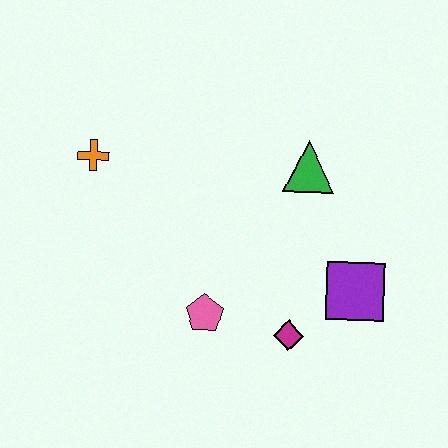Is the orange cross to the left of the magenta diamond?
Yes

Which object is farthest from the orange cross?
The purple square is farthest from the orange cross.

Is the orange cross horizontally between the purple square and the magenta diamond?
No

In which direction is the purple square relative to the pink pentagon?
The purple square is to the right of the pink pentagon.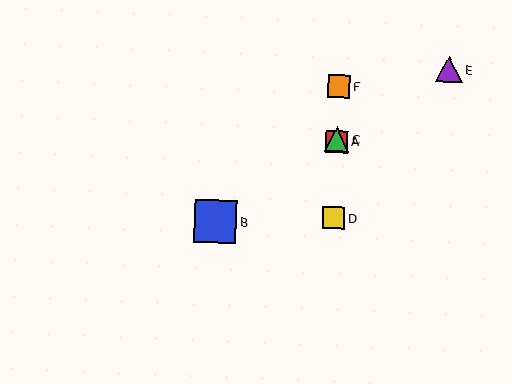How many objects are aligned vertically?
4 objects (A, C, D, F) are aligned vertically.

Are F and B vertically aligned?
No, F is at x≈339 and B is at x≈215.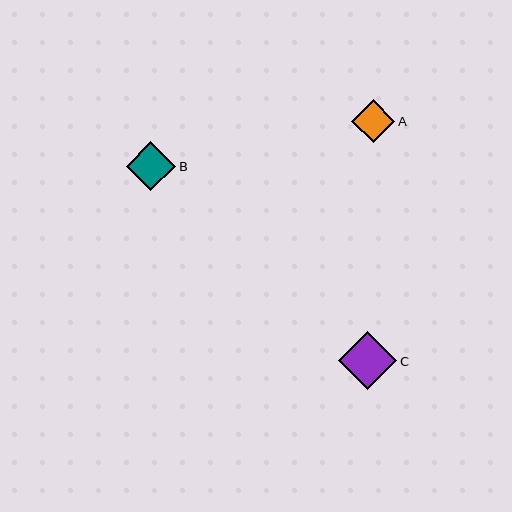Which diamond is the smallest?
Diamond A is the smallest with a size of approximately 43 pixels.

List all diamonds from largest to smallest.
From largest to smallest: C, B, A.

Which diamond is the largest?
Diamond C is the largest with a size of approximately 59 pixels.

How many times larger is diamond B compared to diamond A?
Diamond B is approximately 1.1 times the size of diamond A.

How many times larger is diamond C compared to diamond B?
Diamond C is approximately 1.2 times the size of diamond B.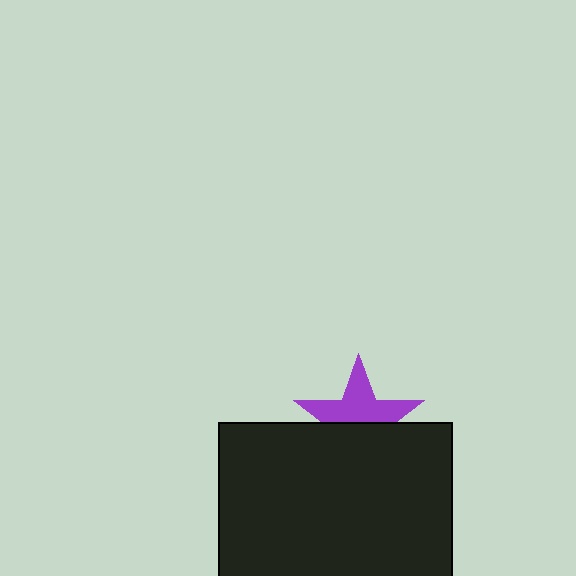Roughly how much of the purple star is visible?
About half of it is visible (roughly 54%).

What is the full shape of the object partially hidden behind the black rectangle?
The partially hidden object is a purple star.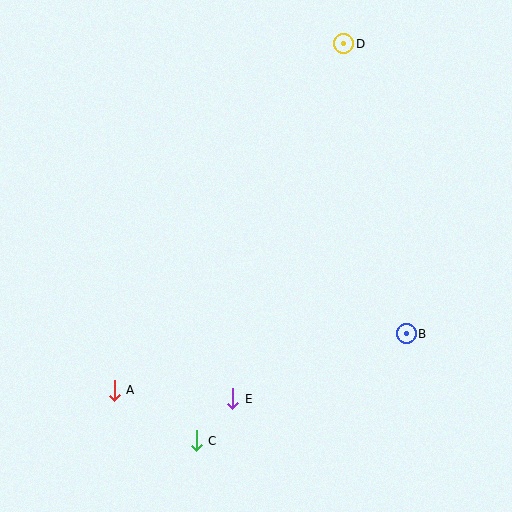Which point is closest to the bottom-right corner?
Point B is closest to the bottom-right corner.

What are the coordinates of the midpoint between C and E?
The midpoint between C and E is at (215, 420).